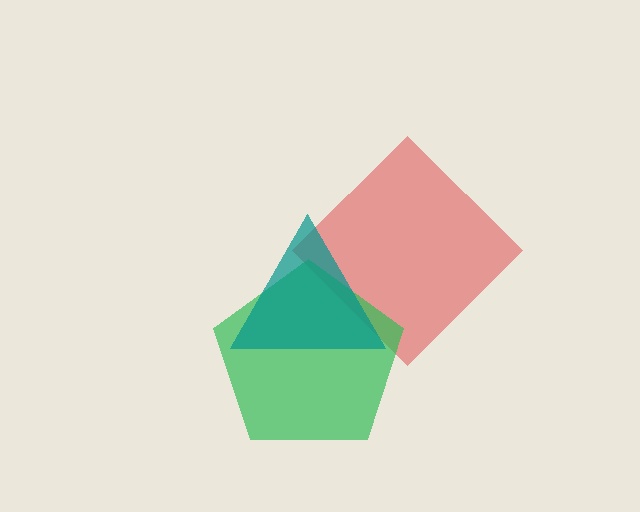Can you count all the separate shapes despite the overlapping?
Yes, there are 3 separate shapes.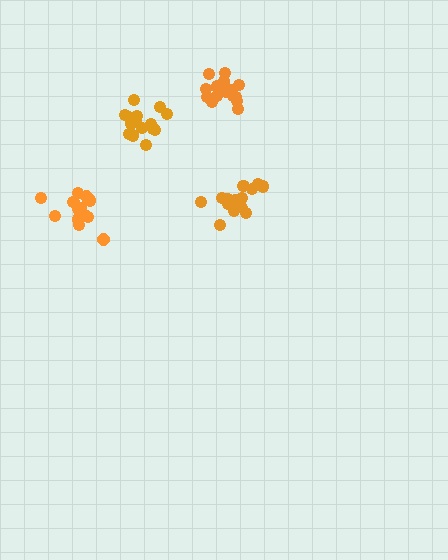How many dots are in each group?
Group 1: 14 dots, Group 2: 18 dots, Group 3: 18 dots, Group 4: 16 dots (66 total).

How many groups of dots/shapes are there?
There are 4 groups.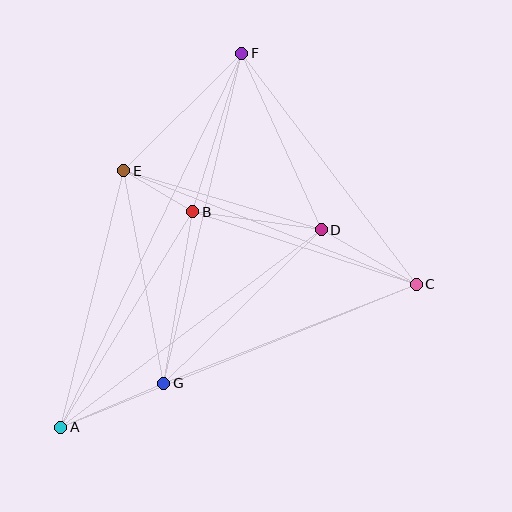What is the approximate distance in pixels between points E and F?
The distance between E and F is approximately 166 pixels.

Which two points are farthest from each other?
Points A and F are farthest from each other.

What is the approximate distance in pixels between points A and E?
The distance between A and E is approximately 264 pixels.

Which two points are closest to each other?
Points B and E are closest to each other.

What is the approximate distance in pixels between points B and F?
The distance between B and F is approximately 166 pixels.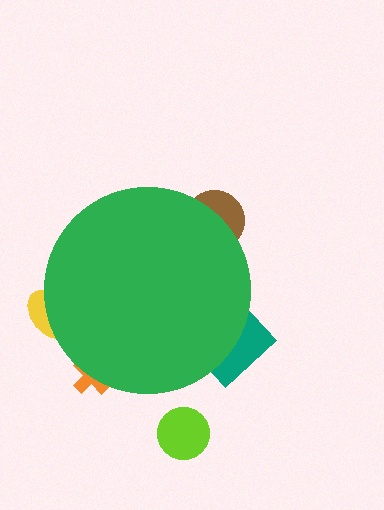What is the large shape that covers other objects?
A green circle.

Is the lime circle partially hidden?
No, the lime circle is fully visible.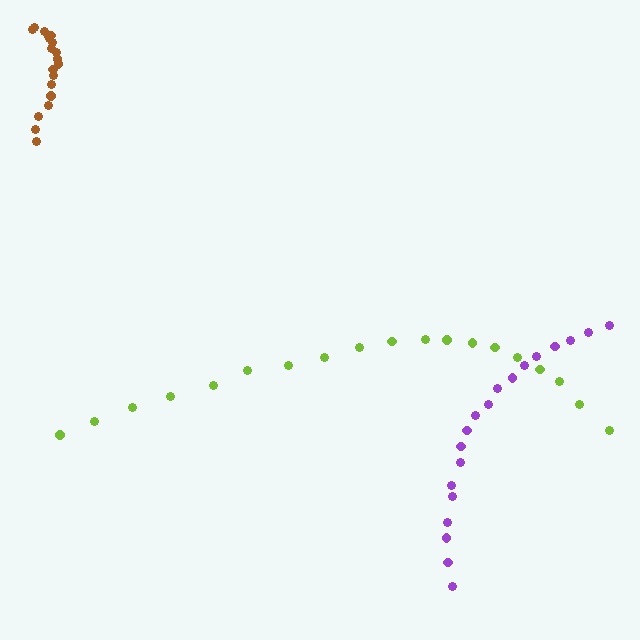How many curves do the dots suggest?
There are 3 distinct paths.